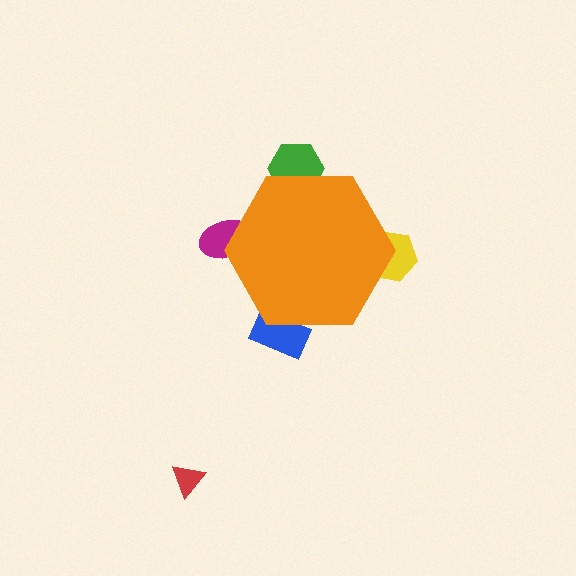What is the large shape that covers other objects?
An orange hexagon.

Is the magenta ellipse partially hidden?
Yes, the magenta ellipse is partially hidden behind the orange hexagon.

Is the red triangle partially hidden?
No, the red triangle is fully visible.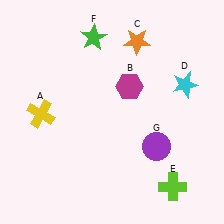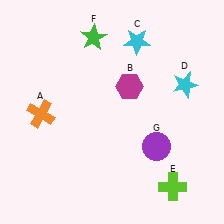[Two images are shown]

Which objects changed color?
A changed from yellow to orange. C changed from orange to cyan.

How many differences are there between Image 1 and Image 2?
There are 2 differences between the two images.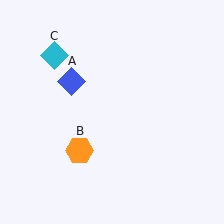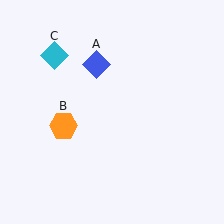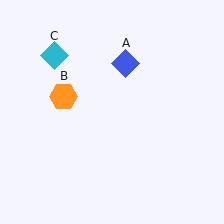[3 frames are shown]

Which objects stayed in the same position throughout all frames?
Cyan diamond (object C) remained stationary.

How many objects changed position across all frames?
2 objects changed position: blue diamond (object A), orange hexagon (object B).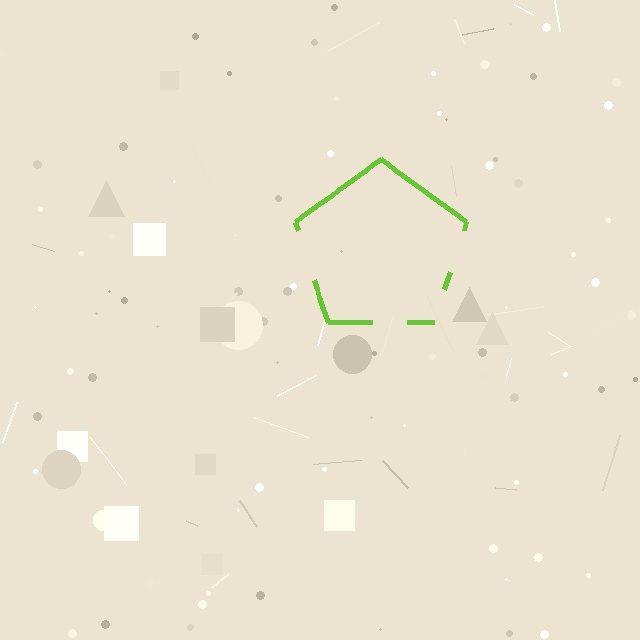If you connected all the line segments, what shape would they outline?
They would outline a pentagon.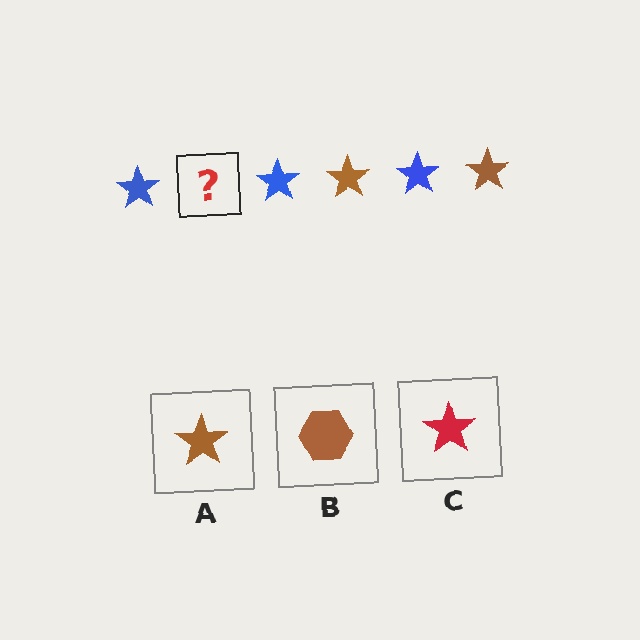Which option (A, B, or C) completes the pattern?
A.